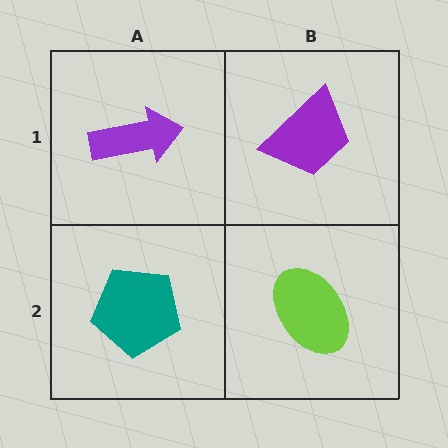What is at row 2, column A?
A teal pentagon.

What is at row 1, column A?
A purple arrow.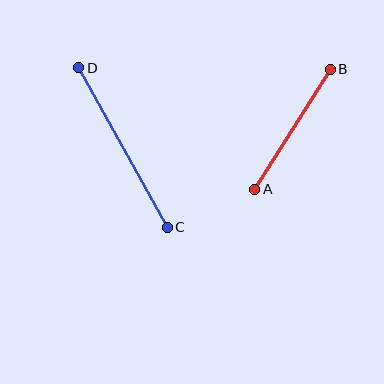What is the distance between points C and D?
The distance is approximately 183 pixels.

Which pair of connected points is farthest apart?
Points C and D are farthest apart.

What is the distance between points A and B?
The distance is approximately 142 pixels.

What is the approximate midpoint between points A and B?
The midpoint is at approximately (293, 129) pixels.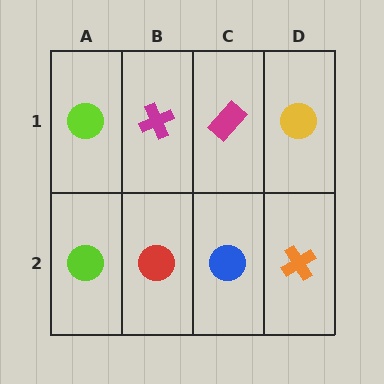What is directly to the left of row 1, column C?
A magenta cross.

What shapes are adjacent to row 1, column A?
A lime circle (row 2, column A), a magenta cross (row 1, column B).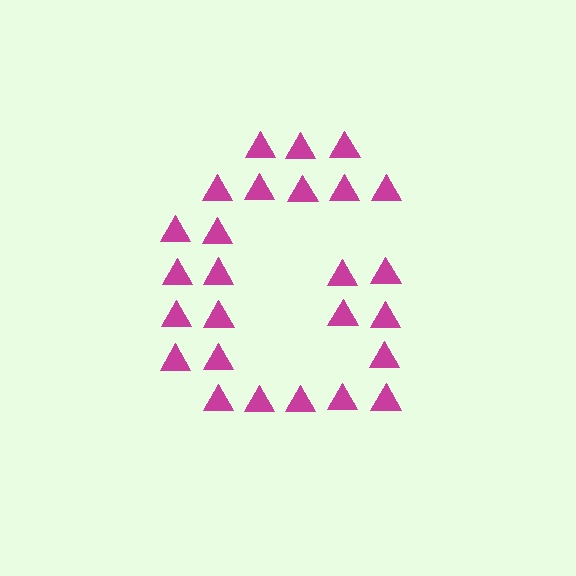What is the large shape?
The large shape is the letter G.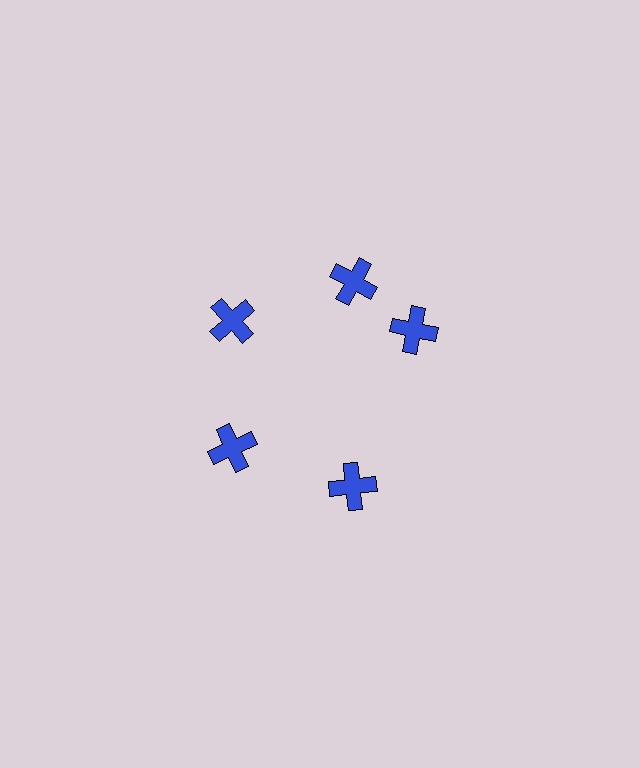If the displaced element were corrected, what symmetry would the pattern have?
It would have 5-fold rotational symmetry — the pattern would map onto itself every 72 degrees.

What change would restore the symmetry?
The symmetry would be restored by rotating it back into even spacing with its neighbors so that all 5 crosses sit at equal angles and equal distance from the center.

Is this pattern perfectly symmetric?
No. The 5 blue crosses are arranged in a ring, but one element near the 3 o'clock position is rotated out of alignment along the ring, breaking the 5-fold rotational symmetry.